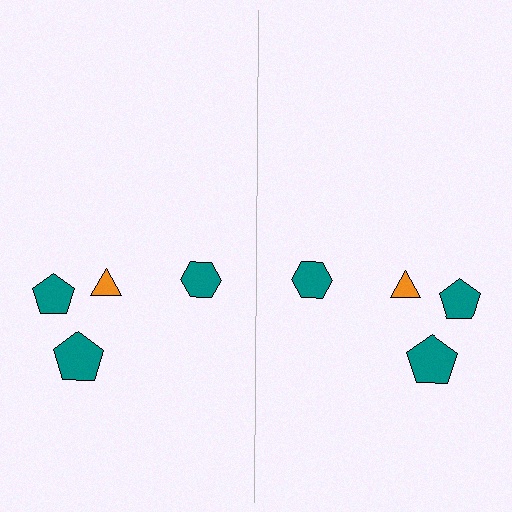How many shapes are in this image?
There are 8 shapes in this image.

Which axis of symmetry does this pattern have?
The pattern has a vertical axis of symmetry running through the center of the image.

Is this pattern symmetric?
Yes, this pattern has bilateral (reflection) symmetry.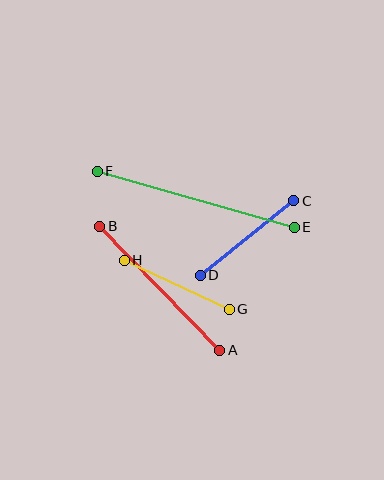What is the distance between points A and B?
The distance is approximately 173 pixels.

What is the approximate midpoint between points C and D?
The midpoint is at approximately (247, 238) pixels.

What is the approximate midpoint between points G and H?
The midpoint is at approximately (177, 285) pixels.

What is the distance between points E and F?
The distance is approximately 205 pixels.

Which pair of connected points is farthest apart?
Points E and F are farthest apart.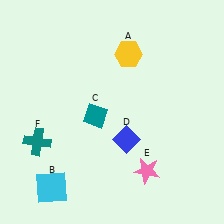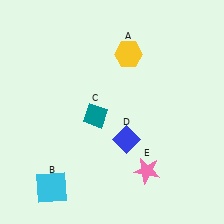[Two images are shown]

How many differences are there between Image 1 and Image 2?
There is 1 difference between the two images.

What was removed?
The teal cross (F) was removed in Image 2.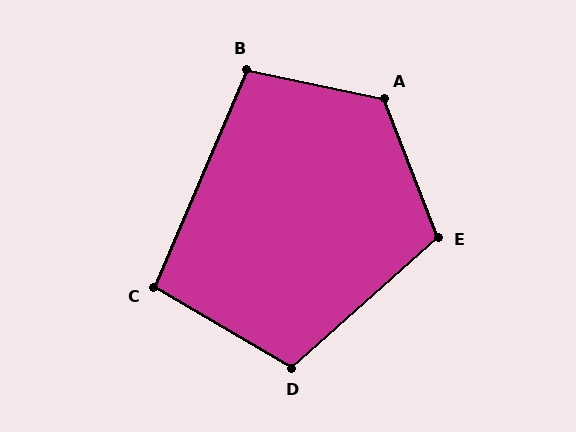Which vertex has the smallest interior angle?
C, at approximately 97 degrees.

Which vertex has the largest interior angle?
A, at approximately 123 degrees.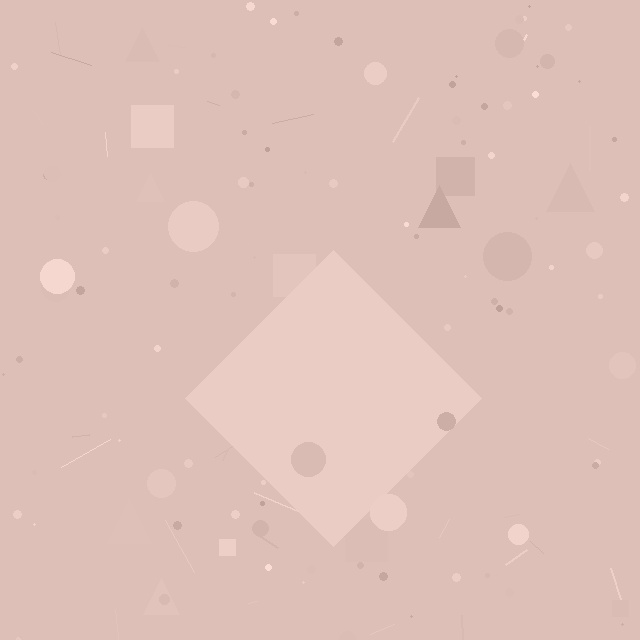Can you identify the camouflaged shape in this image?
The camouflaged shape is a diamond.